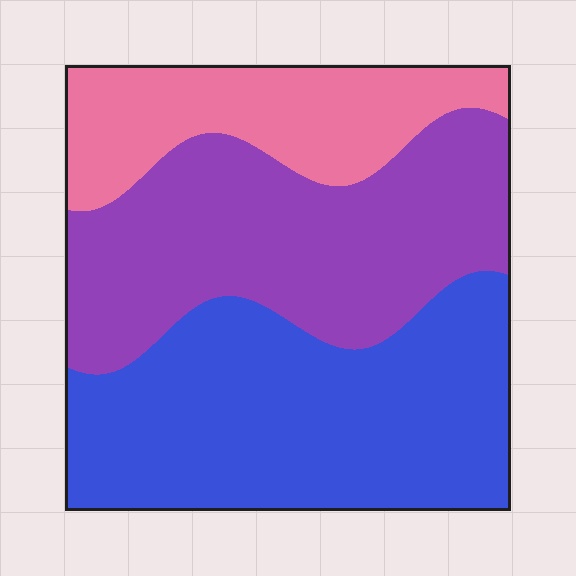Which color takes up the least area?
Pink, at roughly 20%.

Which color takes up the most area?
Blue, at roughly 40%.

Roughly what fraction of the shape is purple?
Purple covers roughly 35% of the shape.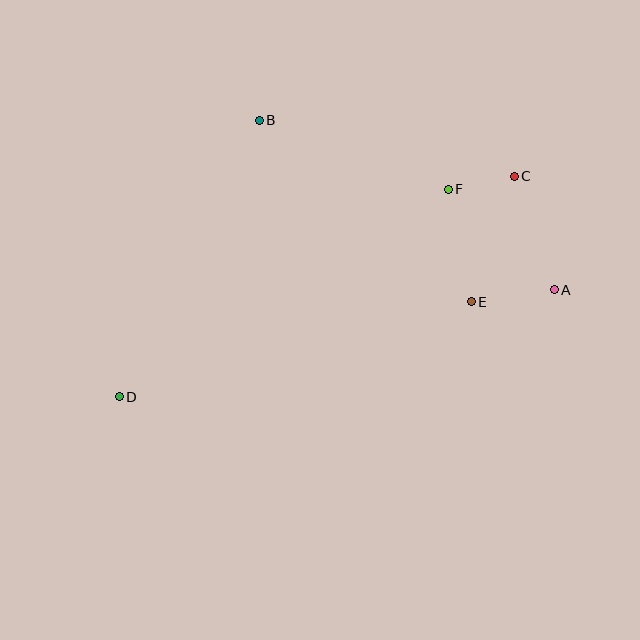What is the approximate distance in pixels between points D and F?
The distance between D and F is approximately 389 pixels.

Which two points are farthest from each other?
Points C and D are farthest from each other.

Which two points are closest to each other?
Points C and F are closest to each other.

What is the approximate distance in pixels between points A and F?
The distance between A and F is approximately 146 pixels.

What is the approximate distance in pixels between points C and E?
The distance between C and E is approximately 133 pixels.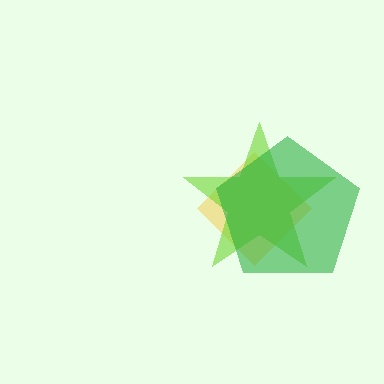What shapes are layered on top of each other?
The layered shapes are: a yellow diamond, a lime star, a green pentagon.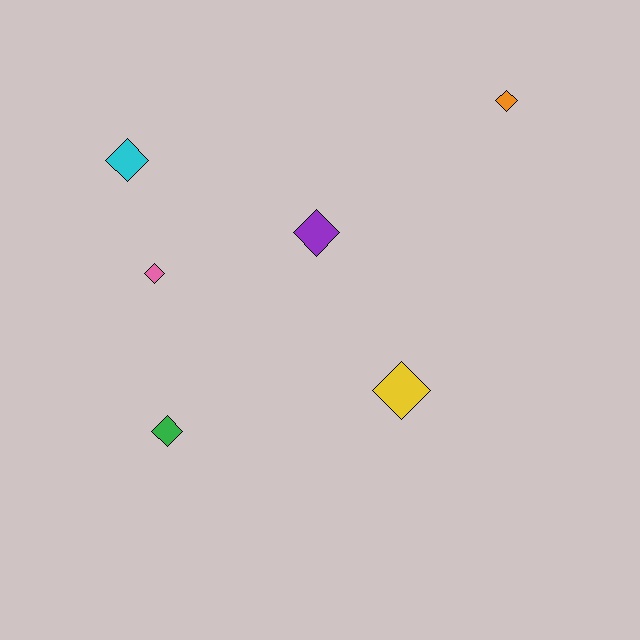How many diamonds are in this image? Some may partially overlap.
There are 6 diamonds.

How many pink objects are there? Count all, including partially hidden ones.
There is 1 pink object.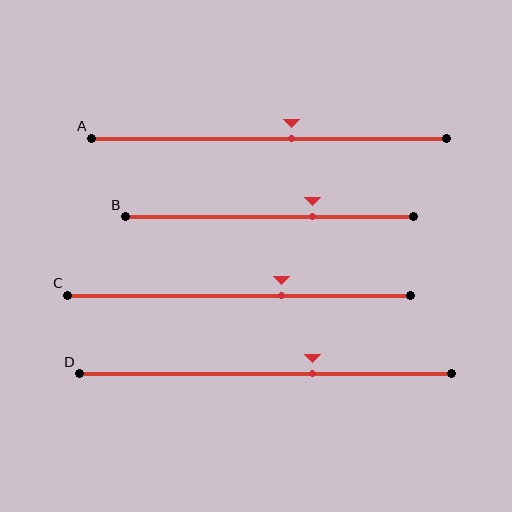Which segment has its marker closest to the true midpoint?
Segment A has its marker closest to the true midpoint.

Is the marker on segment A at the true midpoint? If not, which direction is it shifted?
No, the marker on segment A is shifted to the right by about 6% of the segment length.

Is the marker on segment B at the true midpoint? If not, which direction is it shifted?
No, the marker on segment B is shifted to the right by about 15% of the segment length.